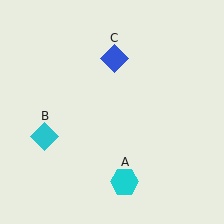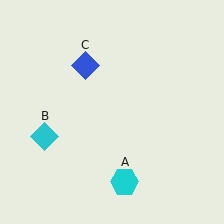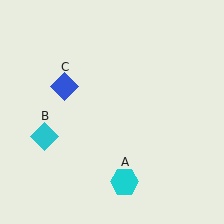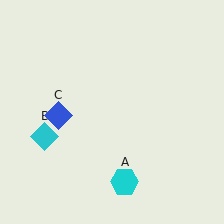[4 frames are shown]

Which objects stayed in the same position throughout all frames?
Cyan hexagon (object A) and cyan diamond (object B) remained stationary.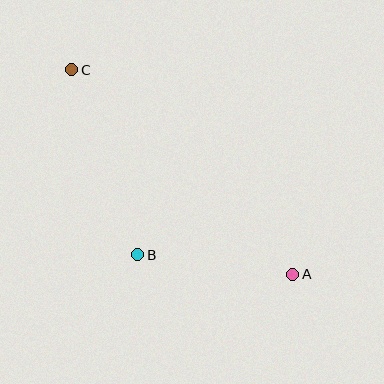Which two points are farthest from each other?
Points A and C are farthest from each other.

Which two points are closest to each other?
Points A and B are closest to each other.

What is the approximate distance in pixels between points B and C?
The distance between B and C is approximately 197 pixels.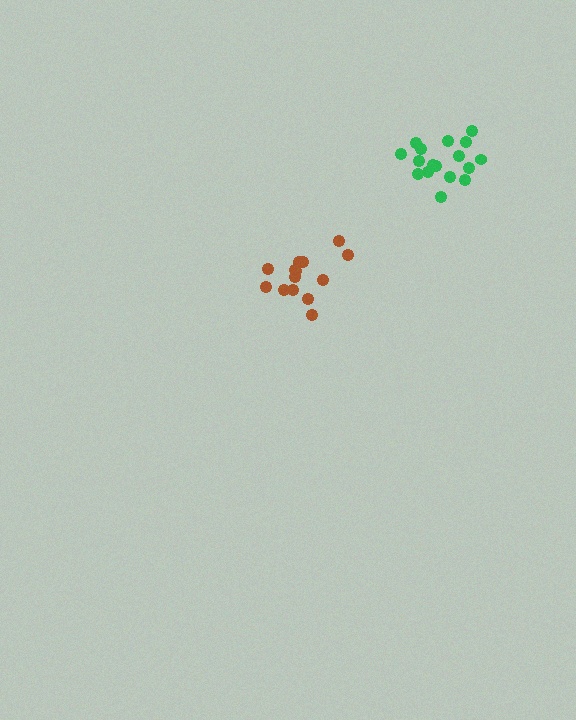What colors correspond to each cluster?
The clusters are colored: brown, green.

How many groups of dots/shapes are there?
There are 2 groups.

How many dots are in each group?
Group 1: 14 dots, Group 2: 17 dots (31 total).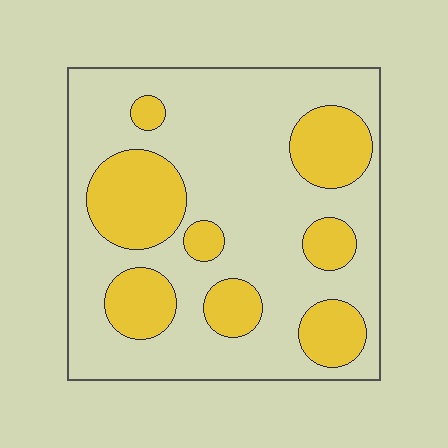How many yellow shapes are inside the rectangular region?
8.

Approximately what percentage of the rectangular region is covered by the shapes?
Approximately 30%.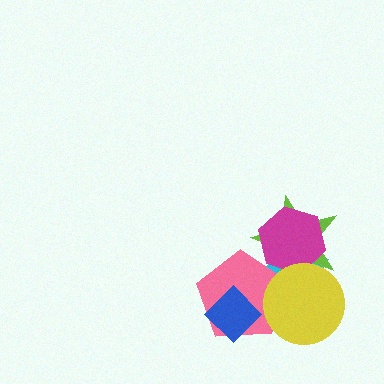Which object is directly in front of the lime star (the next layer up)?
The pink pentagon is directly in front of the lime star.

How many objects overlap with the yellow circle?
4 objects overlap with the yellow circle.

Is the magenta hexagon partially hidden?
Yes, it is partially covered by another shape.